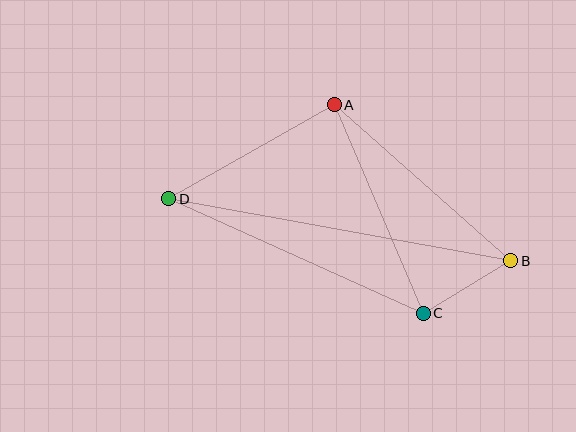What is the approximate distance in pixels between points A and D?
The distance between A and D is approximately 190 pixels.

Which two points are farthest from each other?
Points B and D are farthest from each other.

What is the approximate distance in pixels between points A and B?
The distance between A and B is approximately 236 pixels.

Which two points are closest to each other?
Points B and C are closest to each other.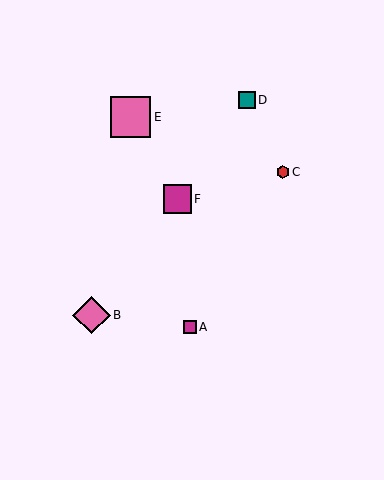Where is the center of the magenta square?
The center of the magenta square is at (190, 327).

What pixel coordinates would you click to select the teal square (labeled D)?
Click at (247, 100) to select the teal square D.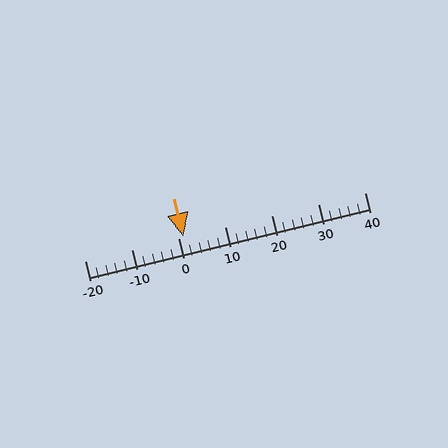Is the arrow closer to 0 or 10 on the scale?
The arrow is closer to 0.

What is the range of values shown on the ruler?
The ruler shows values from -20 to 40.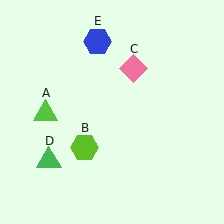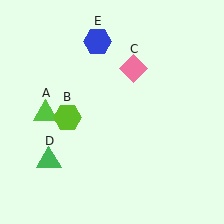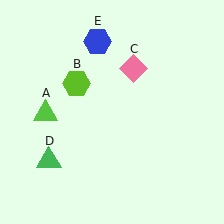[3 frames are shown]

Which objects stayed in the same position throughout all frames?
Lime triangle (object A) and pink diamond (object C) and green triangle (object D) and blue hexagon (object E) remained stationary.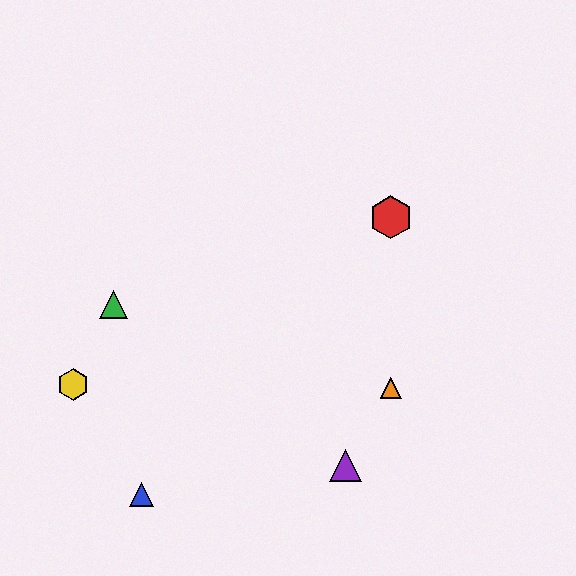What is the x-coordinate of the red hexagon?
The red hexagon is at x≈391.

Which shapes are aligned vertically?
The red hexagon, the orange triangle are aligned vertically.